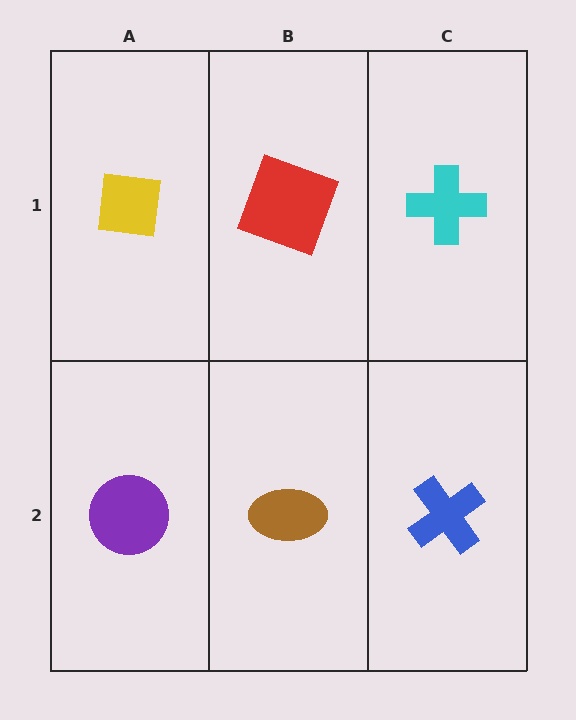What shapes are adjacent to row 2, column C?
A cyan cross (row 1, column C), a brown ellipse (row 2, column B).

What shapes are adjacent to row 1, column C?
A blue cross (row 2, column C), a red square (row 1, column B).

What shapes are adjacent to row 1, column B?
A brown ellipse (row 2, column B), a yellow square (row 1, column A), a cyan cross (row 1, column C).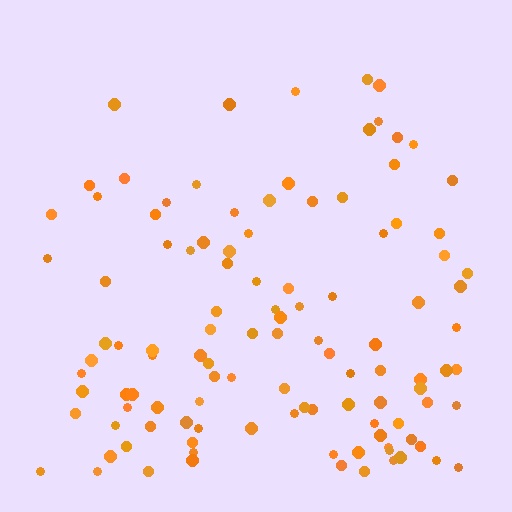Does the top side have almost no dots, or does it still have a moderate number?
Still a moderate number, just noticeably fewer than the bottom.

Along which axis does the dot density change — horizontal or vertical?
Vertical.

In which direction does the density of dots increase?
From top to bottom, with the bottom side densest.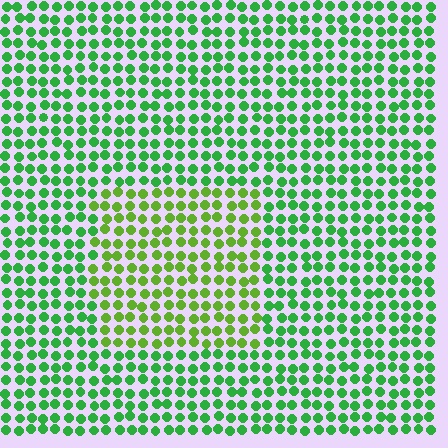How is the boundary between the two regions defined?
The boundary is defined purely by a slight shift in hue (about 31 degrees). Spacing, size, and orientation are identical on both sides.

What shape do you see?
I see a rectangle.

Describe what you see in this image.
The image is filled with small green elements in a uniform arrangement. A rectangle-shaped region is visible where the elements are tinted to a slightly different hue, forming a subtle color boundary.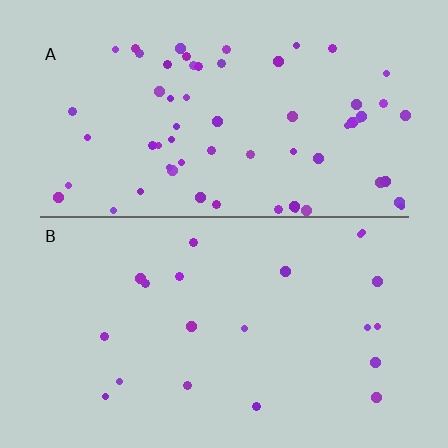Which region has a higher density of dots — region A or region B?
A (the top).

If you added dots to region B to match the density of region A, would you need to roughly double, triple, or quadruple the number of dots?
Approximately triple.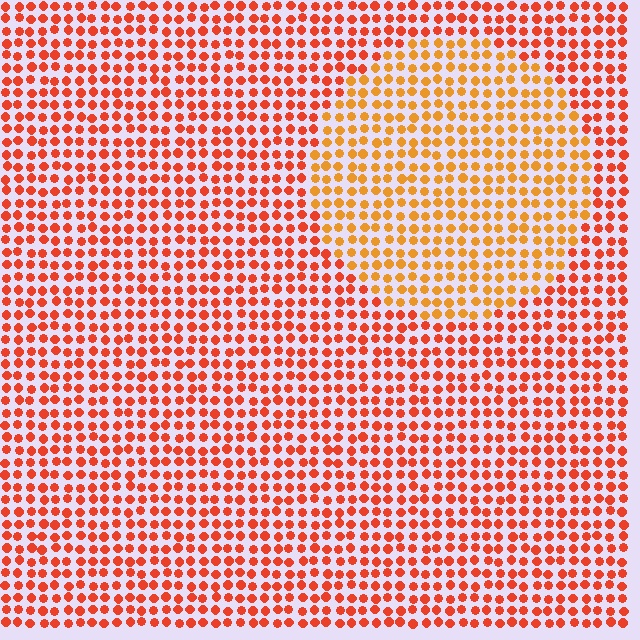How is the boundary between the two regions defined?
The boundary is defined purely by a slight shift in hue (about 27 degrees). Spacing, size, and orientation are identical on both sides.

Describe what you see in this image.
The image is filled with small red elements in a uniform arrangement. A circle-shaped region is visible where the elements are tinted to a slightly different hue, forming a subtle color boundary.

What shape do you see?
I see a circle.